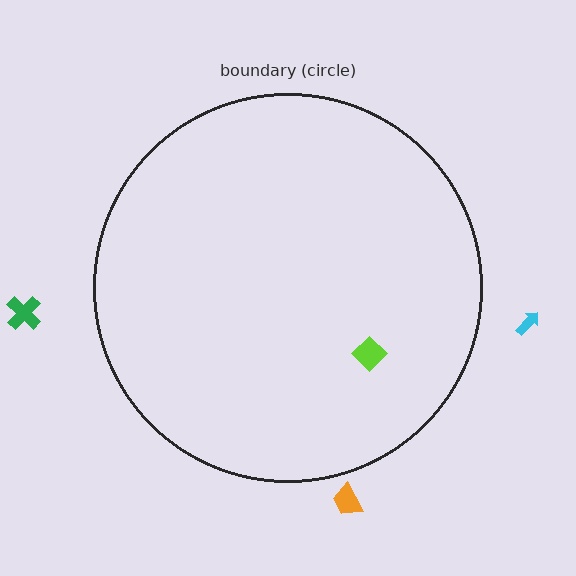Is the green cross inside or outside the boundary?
Outside.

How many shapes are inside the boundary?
1 inside, 3 outside.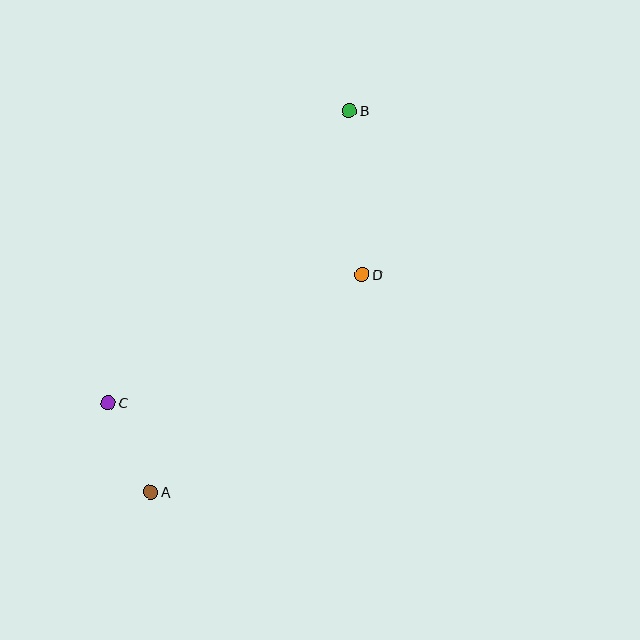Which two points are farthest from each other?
Points A and B are farthest from each other.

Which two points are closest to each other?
Points A and C are closest to each other.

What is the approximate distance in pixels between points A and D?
The distance between A and D is approximately 303 pixels.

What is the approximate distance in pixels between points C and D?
The distance between C and D is approximately 284 pixels.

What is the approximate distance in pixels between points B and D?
The distance between B and D is approximately 164 pixels.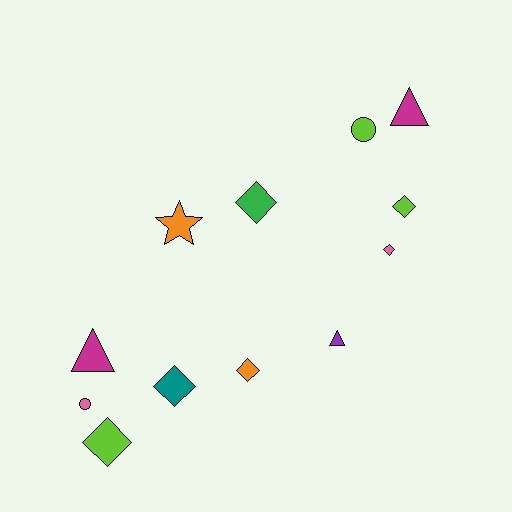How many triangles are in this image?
There are 3 triangles.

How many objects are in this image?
There are 12 objects.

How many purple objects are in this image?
There is 1 purple object.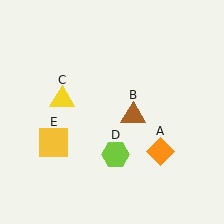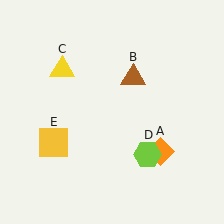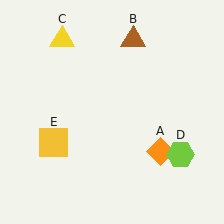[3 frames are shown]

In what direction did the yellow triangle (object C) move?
The yellow triangle (object C) moved up.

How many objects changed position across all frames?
3 objects changed position: brown triangle (object B), yellow triangle (object C), lime hexagon (object D).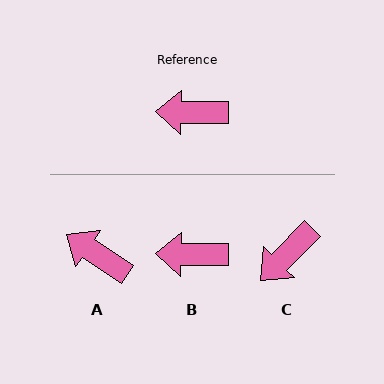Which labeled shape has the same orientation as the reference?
B.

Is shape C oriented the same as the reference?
No, it is off by about 46 degrees.